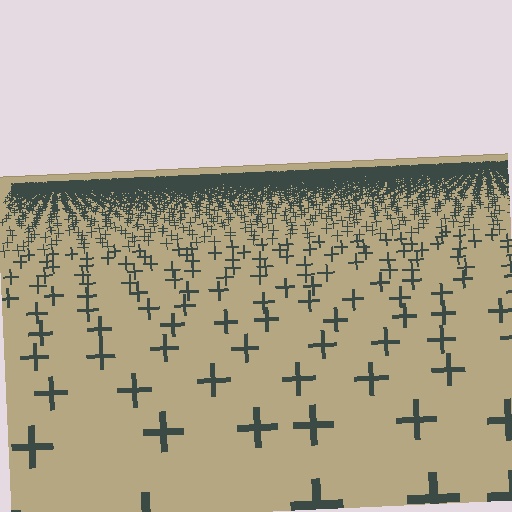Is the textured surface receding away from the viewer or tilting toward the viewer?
The surface is receding away from the viewer. Texture elements get smaller and denser toward the top.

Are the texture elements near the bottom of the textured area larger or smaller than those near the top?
Larger. Near the bottom, elements are closer to the viewer and appear at a bigger on-screen size.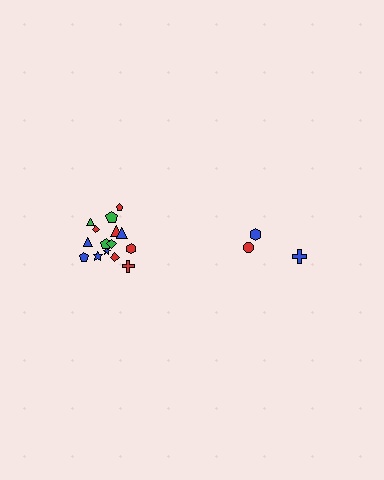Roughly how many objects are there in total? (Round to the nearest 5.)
Roughly 20 objects in total.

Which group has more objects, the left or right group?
The left group.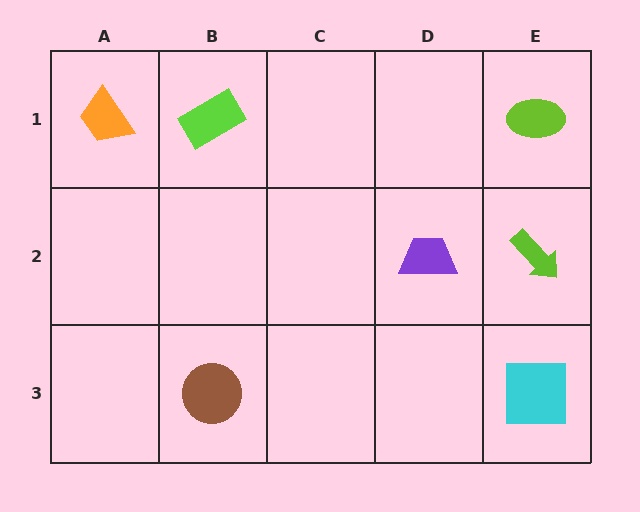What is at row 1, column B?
A lime rectangle.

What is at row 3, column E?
A cyan square.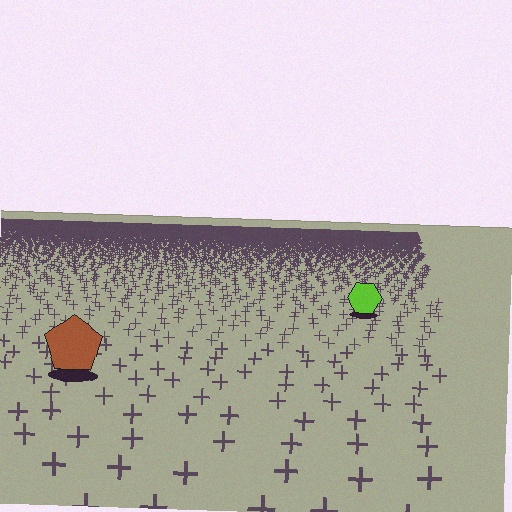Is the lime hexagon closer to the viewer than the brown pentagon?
No. The brown pentagon is closer — you can tell from the texture gradient: the ground texture is coarser near it.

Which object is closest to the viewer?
The brown pentagon is closest. The texture marks near it are larger and more spread out.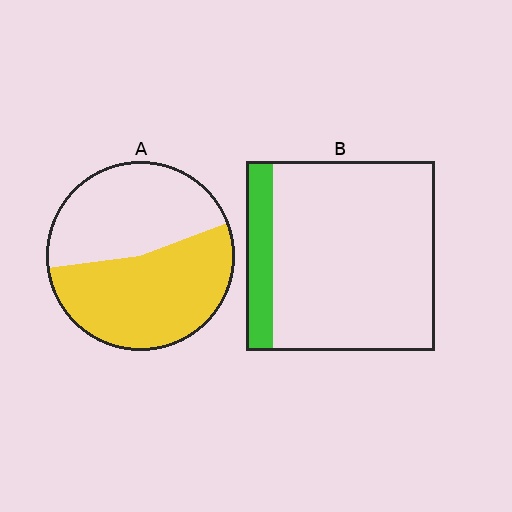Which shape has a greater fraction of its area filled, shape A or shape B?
Shape A.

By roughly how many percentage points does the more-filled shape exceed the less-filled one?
By roughly 40 percentage points (A over B).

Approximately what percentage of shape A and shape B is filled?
A is approximately 55% and B is approximately 15%.